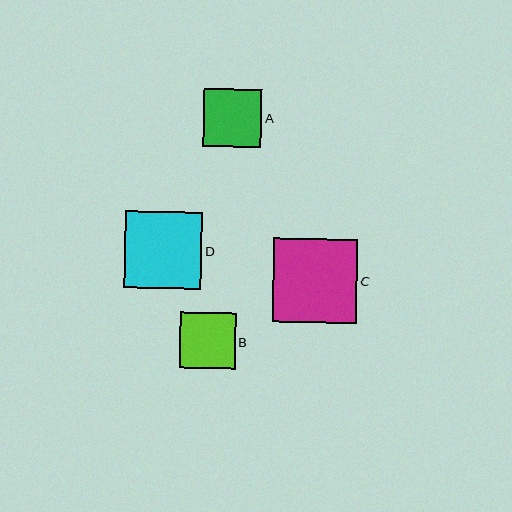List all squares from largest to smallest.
From largest to smallest: C, D, A, B.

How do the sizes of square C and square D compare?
Square C and square D are approximately the same size.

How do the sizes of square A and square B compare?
Square A and square B are approximately the same size.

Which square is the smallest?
Square B is the smallest with a size of approximately 56 pixels.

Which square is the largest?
Square C is the largest with a size of approximately 84 pixels.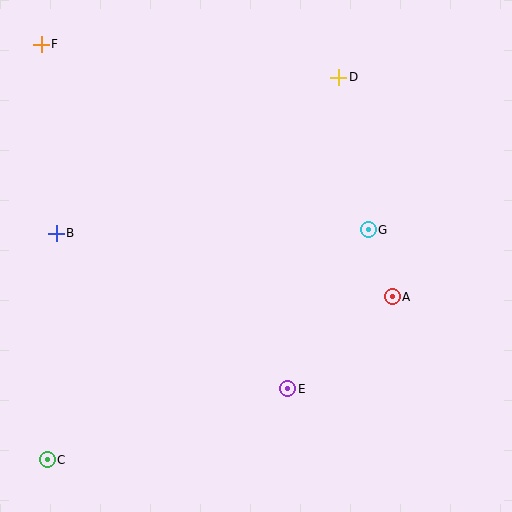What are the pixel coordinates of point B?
Point B is at (56, 233).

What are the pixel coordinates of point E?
Point E is at (288, 389).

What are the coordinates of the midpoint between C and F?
The midpoint between C and F is at (44, 252).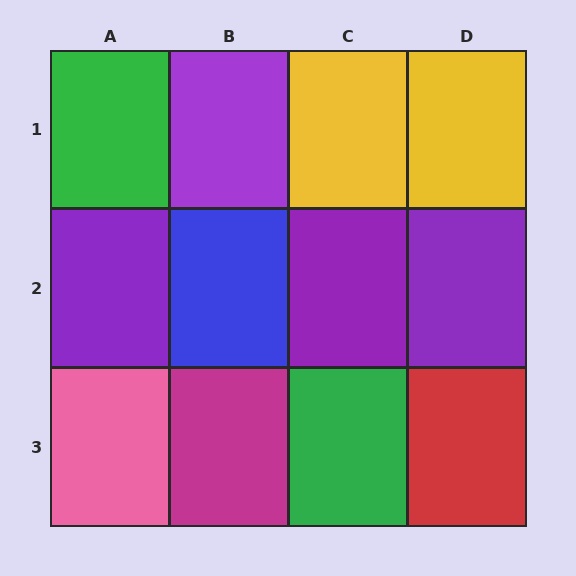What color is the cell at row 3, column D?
Red.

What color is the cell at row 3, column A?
Pink.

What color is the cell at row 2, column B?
Blue.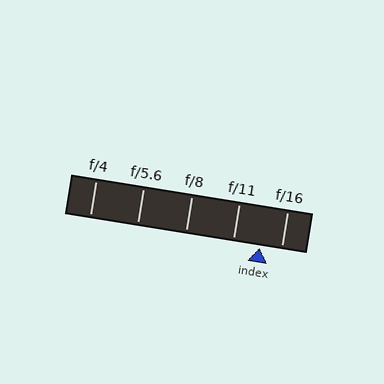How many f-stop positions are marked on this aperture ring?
There are 5 f-stop positions marked.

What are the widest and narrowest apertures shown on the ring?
The widest aperture shown is f/4 and the narrowest is f/16.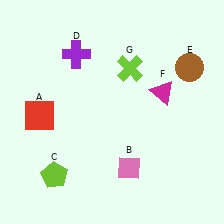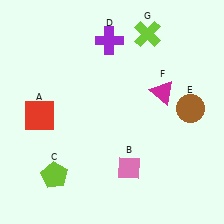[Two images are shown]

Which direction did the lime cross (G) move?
The lime cross (G) moved up.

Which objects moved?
The objects that moved are: the purple cross (D), the brown circle (E), the lime cross (G).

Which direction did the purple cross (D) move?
The purple cross (D) moved right.